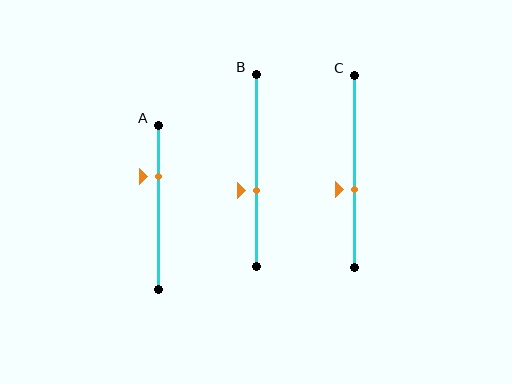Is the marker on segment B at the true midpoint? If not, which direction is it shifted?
No, the marker on segment B is shifted downward by about 10% of the segment length.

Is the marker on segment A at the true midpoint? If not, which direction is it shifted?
No, the marker on segment A is shifted upward by about 19% of the segment length.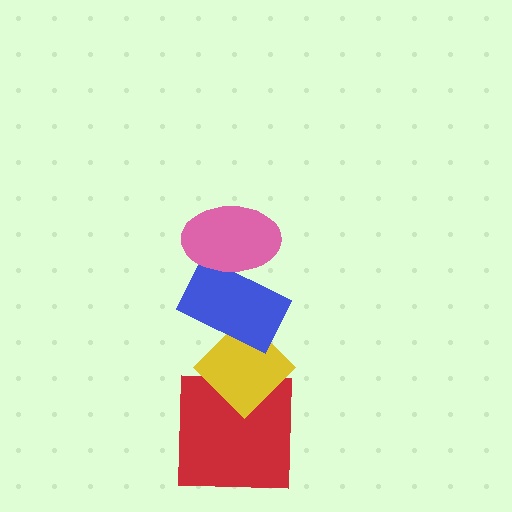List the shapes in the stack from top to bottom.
From top to bottom: the pink ellipse, the blue rectangle, the yellow diamond, the red square.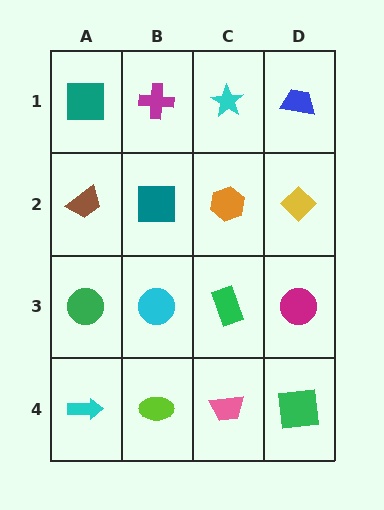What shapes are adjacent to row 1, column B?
A teal square (row 2, column B), a teal square (row 1, column A), a cyan star (row 1, column C).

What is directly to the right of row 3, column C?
A magenta circle.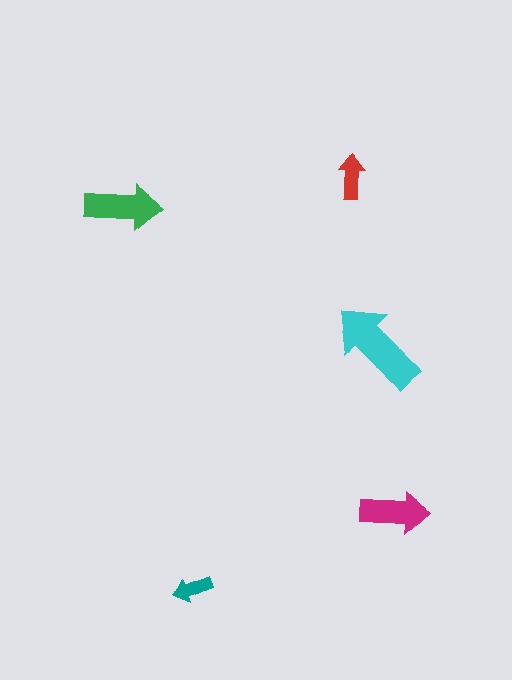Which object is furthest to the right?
The magenta arrow is rightmost.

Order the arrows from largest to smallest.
the cyan one, the green one, the magenta one, the red one, the teal one.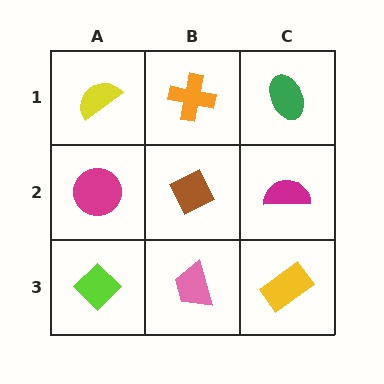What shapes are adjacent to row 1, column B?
A brown diamond (row 2, column B), a yellow semicircle (row 1, column A), a green ellipse (row 1, column C).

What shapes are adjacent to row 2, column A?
A yellow semicircle (row 1, column A), a lime diamond (row 3, column A), a brown diamond (row 2, column B).